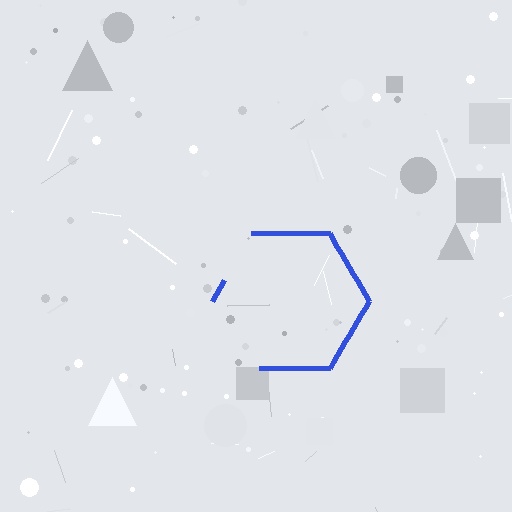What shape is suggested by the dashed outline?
The dashed outline suggests a hexagon.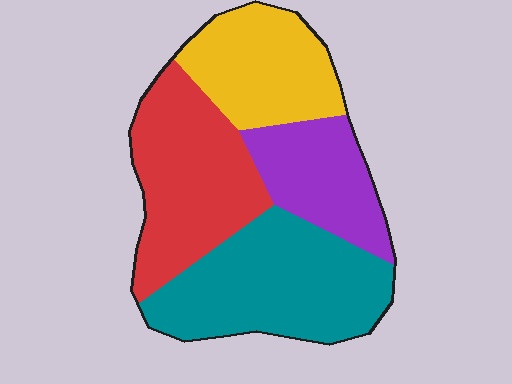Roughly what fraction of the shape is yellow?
Yellow takes up less than a quarter of the shape.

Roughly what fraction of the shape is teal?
Teal takes up between a sixth and a third of the shape.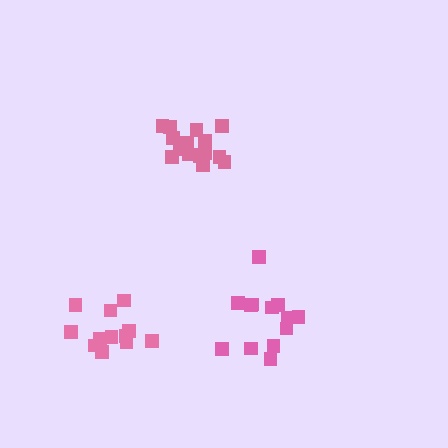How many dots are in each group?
Group 1: 12 dots, Group 2: 13 dots, Group 3: 16 dots (41 total).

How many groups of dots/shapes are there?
There are 3 groups.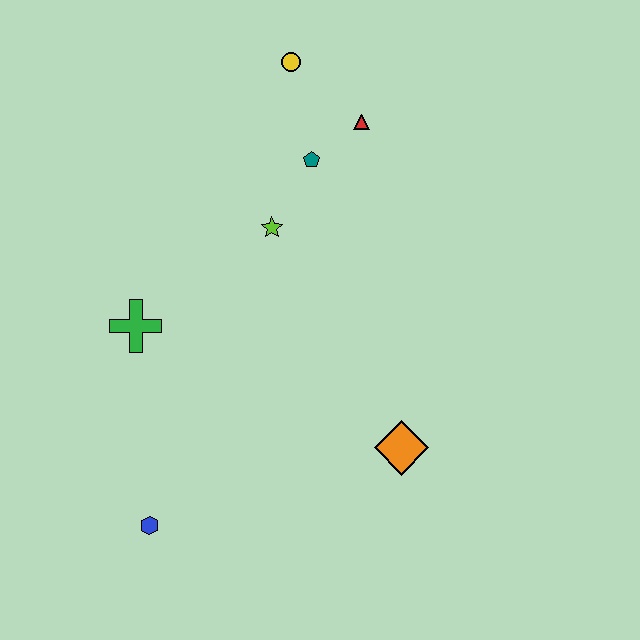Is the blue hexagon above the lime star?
No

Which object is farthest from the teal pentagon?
The blue hexagon is farthest from the teal pentagon.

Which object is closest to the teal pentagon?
The red triangle is closest to the teal pentagon.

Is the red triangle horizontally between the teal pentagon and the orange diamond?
Yes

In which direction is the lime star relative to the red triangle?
The lime star is below the red triangle.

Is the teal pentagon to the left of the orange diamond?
Yes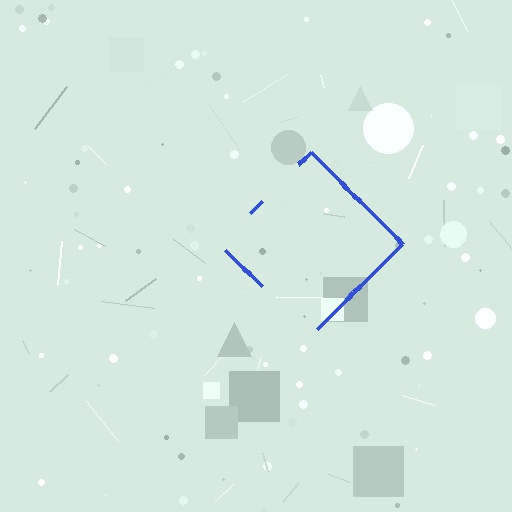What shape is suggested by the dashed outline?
The dashed outline suggests a diamond.